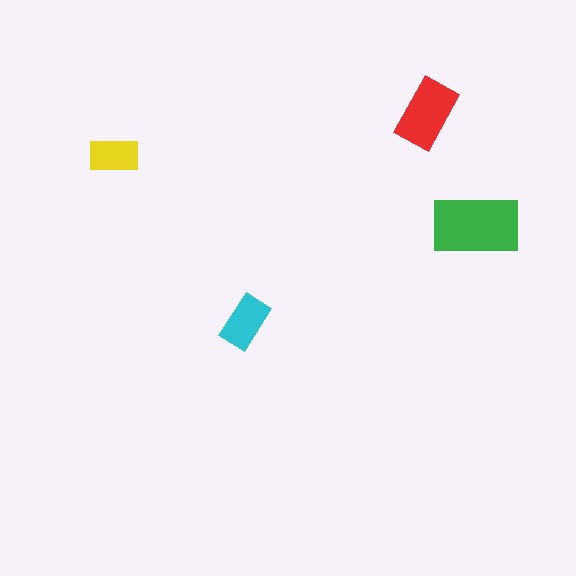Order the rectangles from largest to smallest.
the green one, the red one, the cyan one, the yellow one.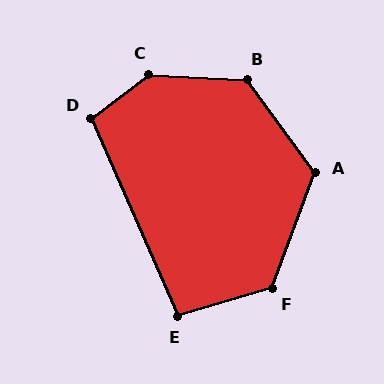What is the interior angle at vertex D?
Approximately 104 degrees (obtuse).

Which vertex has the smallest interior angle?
E, at approximately 97 degrees.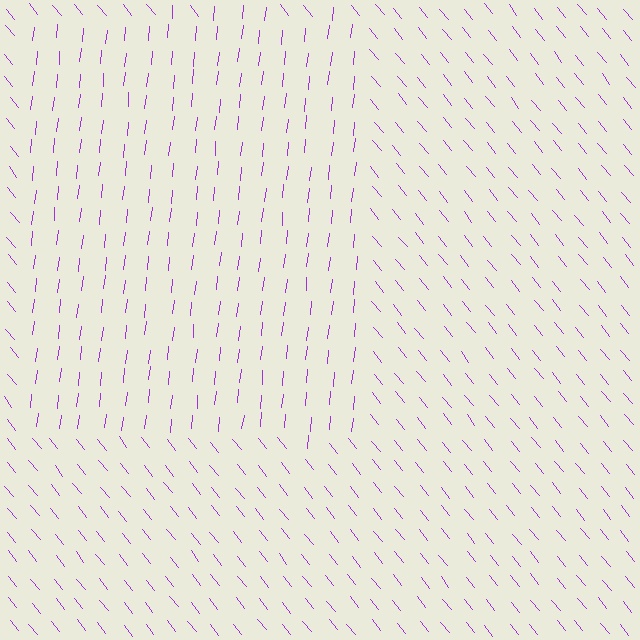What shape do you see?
I see a rectangle.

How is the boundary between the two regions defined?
The boundary is defined purely by a change in line orientation (approximately 45 degrees difference). All lines are the same color and thickness.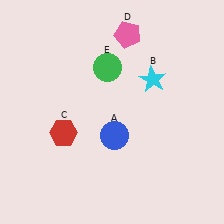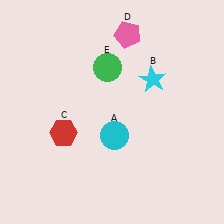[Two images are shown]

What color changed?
The circle (A) changed from blue in Image 1 to cyan in Image 2.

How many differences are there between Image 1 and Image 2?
There is 1 difference between the two images.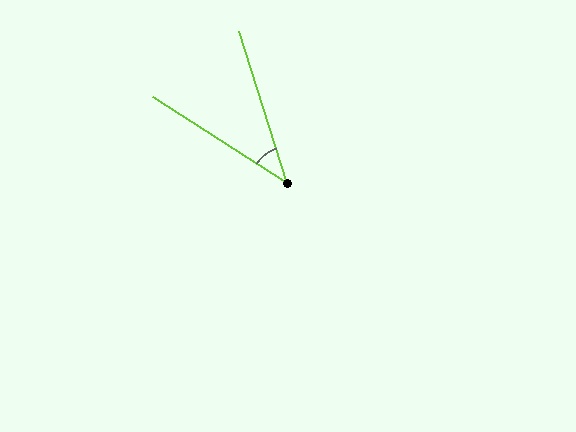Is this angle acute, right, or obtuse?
It is acute.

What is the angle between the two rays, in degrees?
Approximately 40 degrees.